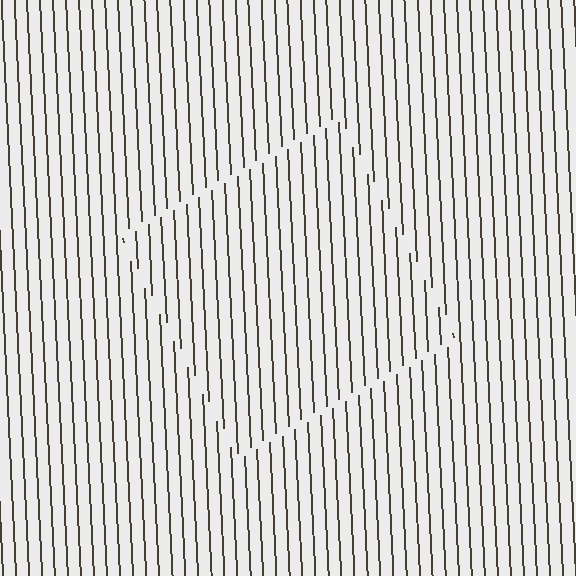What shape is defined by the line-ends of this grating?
An illusory square. The interior of the shape contains the same grating, shifted by half a period — the contour is defined by the phase discontinuity where line-ends from the inner and outer gratings abut.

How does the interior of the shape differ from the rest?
The interior of the shape contains the same grating, shifted by half a period — the contour is defined by the phase discontinuity where line-ends from the inner and outer gratings abut.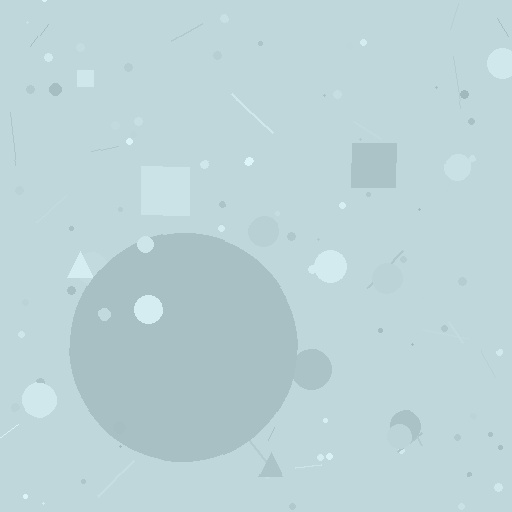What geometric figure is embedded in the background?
A circle is embedded in the background.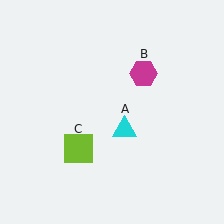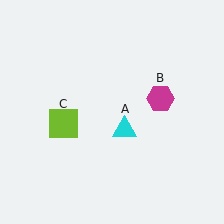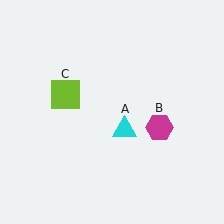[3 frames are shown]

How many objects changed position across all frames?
2 objects changed position: magenta hexagon (object B), lime square (object C).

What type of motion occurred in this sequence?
The magenta hexagon (object B), lime square (object C) rotated clockwise around the center of the scene.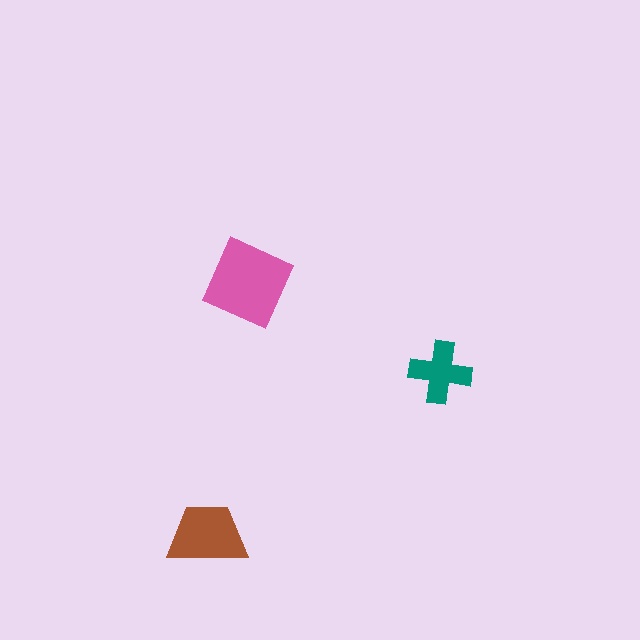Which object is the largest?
The pink diamond.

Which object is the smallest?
The teal cross.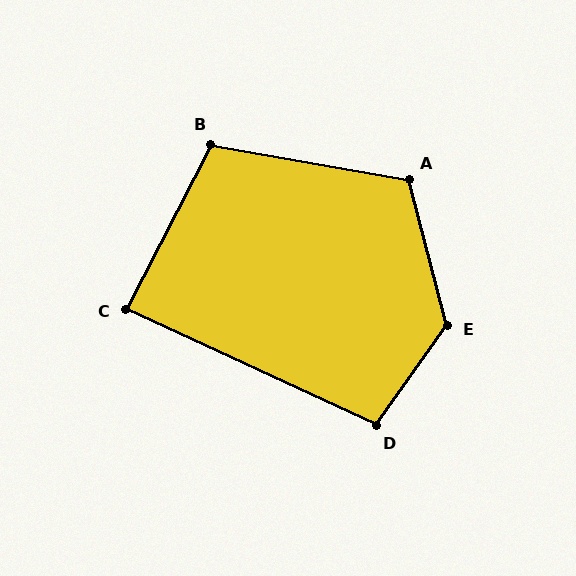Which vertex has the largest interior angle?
E, at approximately 131 degrees.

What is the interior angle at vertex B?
Approximately 107 degrees (obtuse).